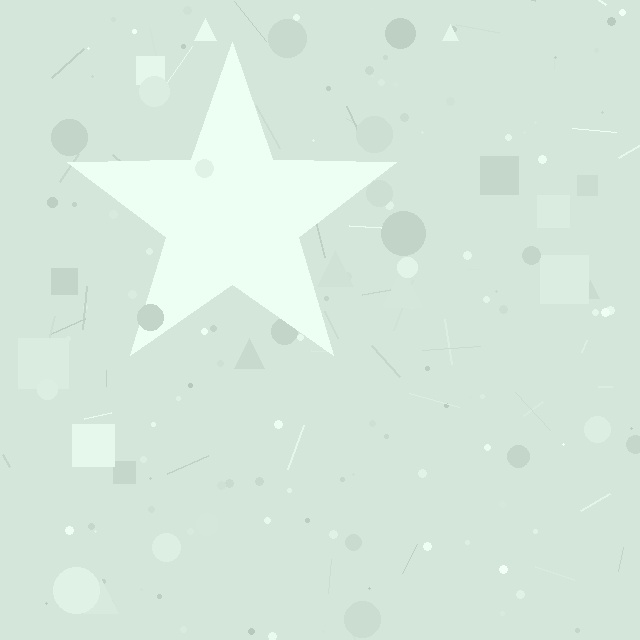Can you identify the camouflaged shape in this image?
The camouflaged shape is a star.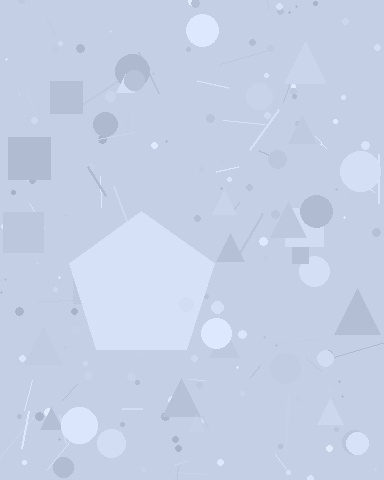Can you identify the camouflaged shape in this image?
The camouflaged shape is a pentagon.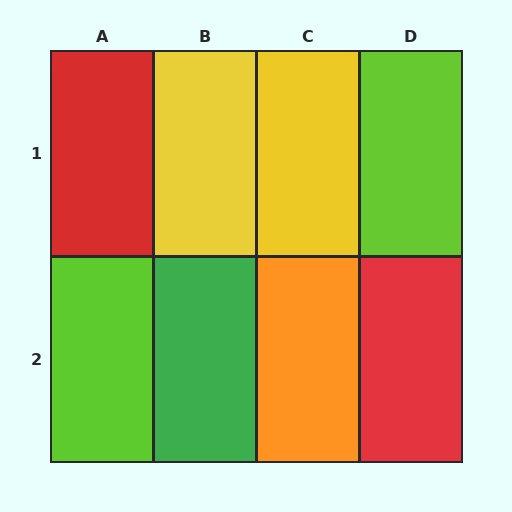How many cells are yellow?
2 cells are yellow.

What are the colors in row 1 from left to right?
Red, yellow, yellow, lime.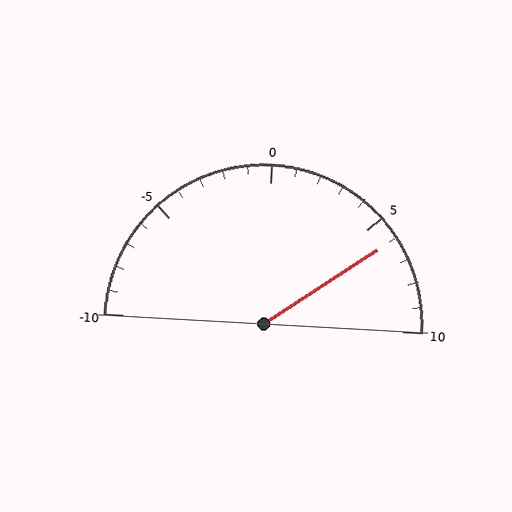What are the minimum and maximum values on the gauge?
The gauge ranges from -10 to 10.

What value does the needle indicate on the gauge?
The needle indicates approximately 6.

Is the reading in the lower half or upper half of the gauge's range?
The reading is in the upper half of the range (-10 to 10).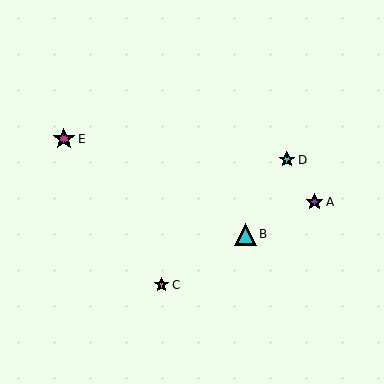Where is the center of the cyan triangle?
The center of the cyan triangle is at (246, 234).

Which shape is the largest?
The cyan triangle (labeled B) is the largest.